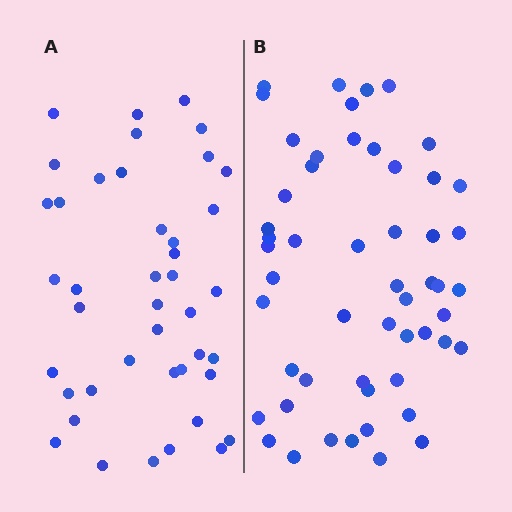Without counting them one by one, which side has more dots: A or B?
Region B (the right region) has more dots.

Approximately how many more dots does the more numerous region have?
Region B has roughly 12 or so more dots than region A.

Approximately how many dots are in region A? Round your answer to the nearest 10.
About 40 dots. (The exact count is 42, which rounds to 40.)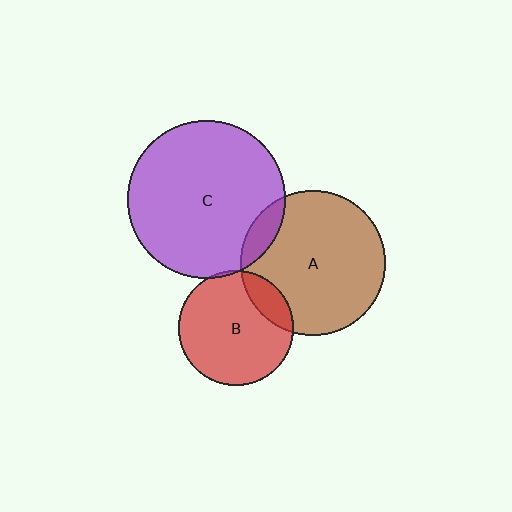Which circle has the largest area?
Circle C (purple).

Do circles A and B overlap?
Yes.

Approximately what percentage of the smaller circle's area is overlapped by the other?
Approximately 15%.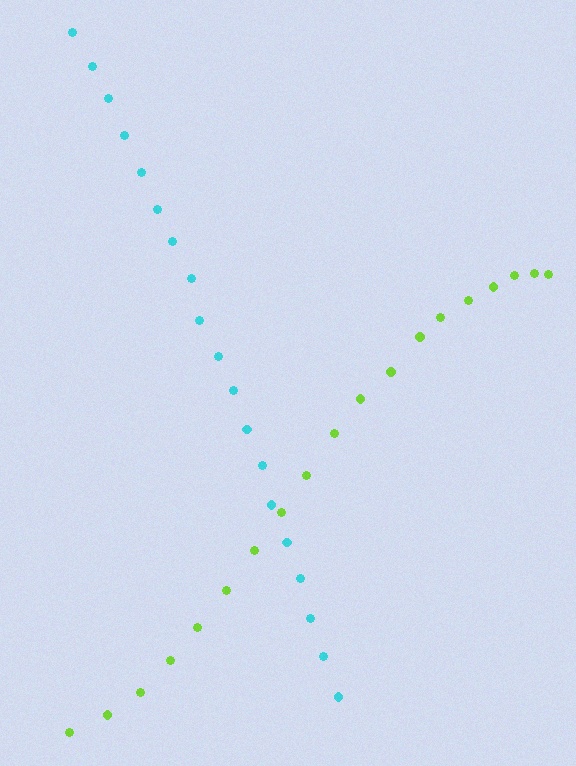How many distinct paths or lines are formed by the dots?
There are 2 distinct paths.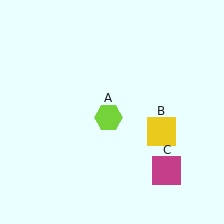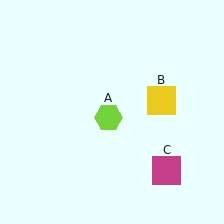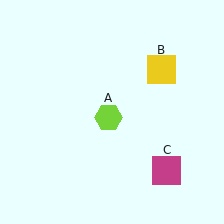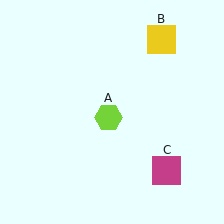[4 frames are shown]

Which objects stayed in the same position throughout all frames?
Lime hexagon (object A) and magenta square (object C) remained stationary.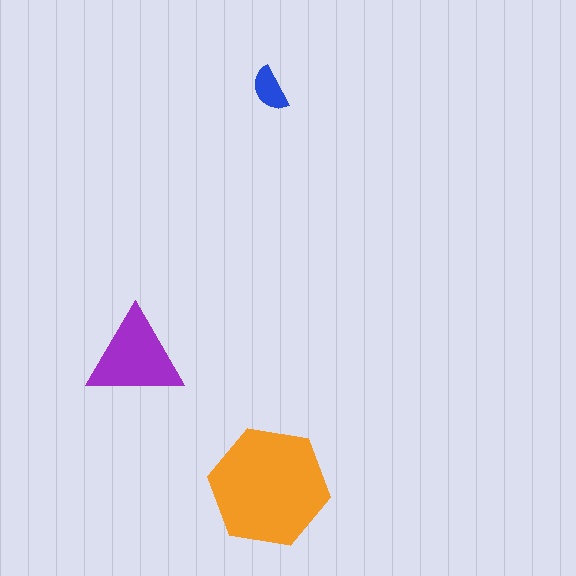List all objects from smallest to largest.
The blue semicircle, the purple triangle, the orange hexagon.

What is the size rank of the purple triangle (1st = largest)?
2nd.